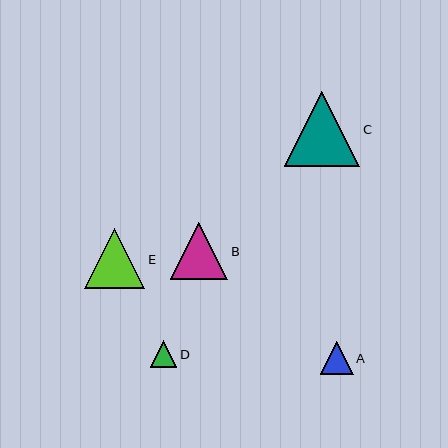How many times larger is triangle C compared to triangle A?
Triangle C is approximately 2.3 times the size of triangle A.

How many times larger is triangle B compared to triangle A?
Triangle B is approximately 1.7 times the size of triangle A.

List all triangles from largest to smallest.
From largest to smallest: C, E, B, A, D.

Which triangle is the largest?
Triangle C is the largest with a size of approximately 75 pixels.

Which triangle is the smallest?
Triangle D is the smallest with a size of approximately 27 pixels.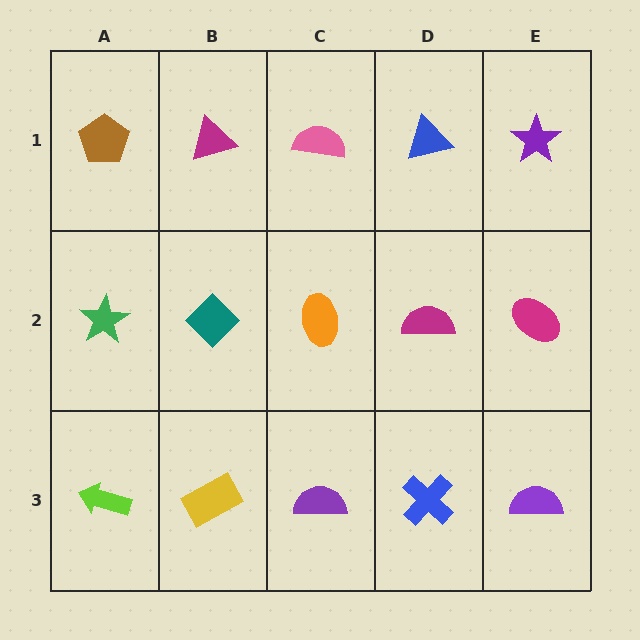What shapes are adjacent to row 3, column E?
A magenta ellipse (row 2, column E), a blue cross (row 3, column D).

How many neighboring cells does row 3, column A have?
2.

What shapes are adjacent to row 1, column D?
A magenta semicircle (row 2, column D), a pink semicircle (row 1, column C), a purple star (row 1, column E).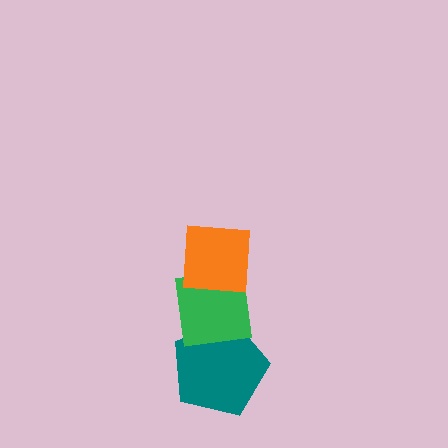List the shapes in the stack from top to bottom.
From top to bottom: the orange square, the green square, the teal pentagon.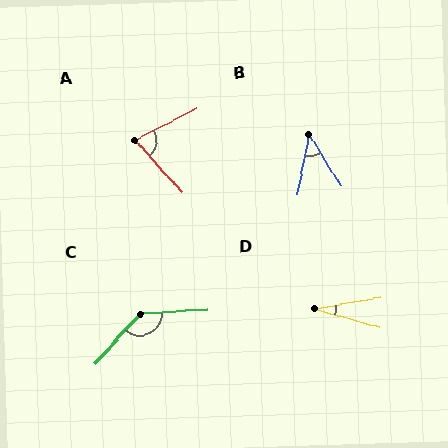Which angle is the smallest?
D, at approximately 25 degrees.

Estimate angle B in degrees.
Approximately 42 degrees.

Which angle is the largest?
C, at approximately 136 degrees.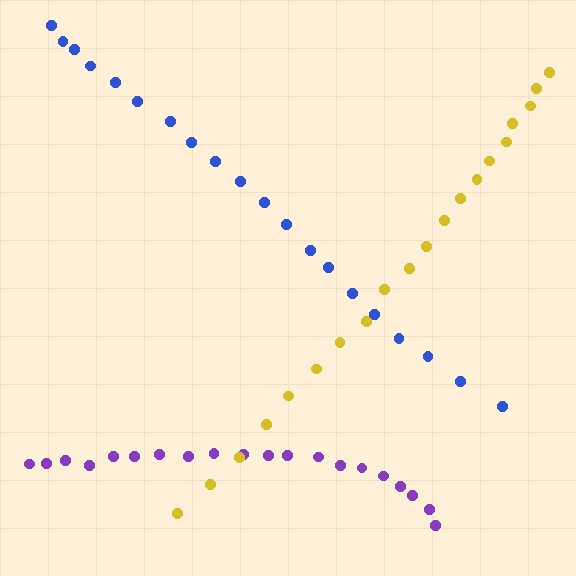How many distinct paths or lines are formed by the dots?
There are 3 distinct paths.